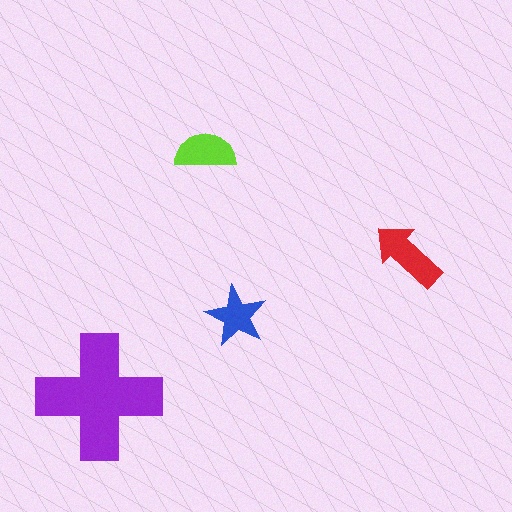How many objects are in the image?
There are 4 objects in the image.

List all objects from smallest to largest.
The blue star, the lime semicircle, the red arrow, the purple cross.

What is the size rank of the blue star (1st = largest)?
4th.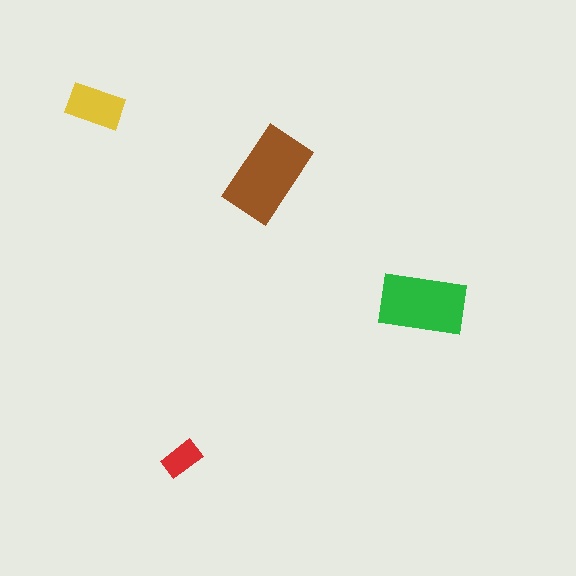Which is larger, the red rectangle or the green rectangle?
The green one.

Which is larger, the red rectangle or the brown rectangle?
The brown one.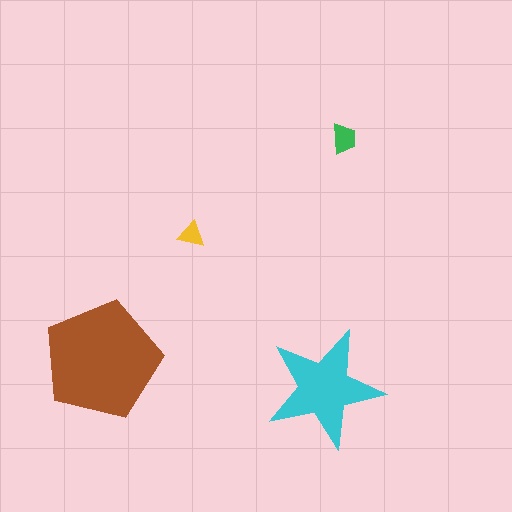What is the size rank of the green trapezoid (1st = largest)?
3rd.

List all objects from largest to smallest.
The brown pentagon, the cyan star, the green trapezoid, the yellow triangle.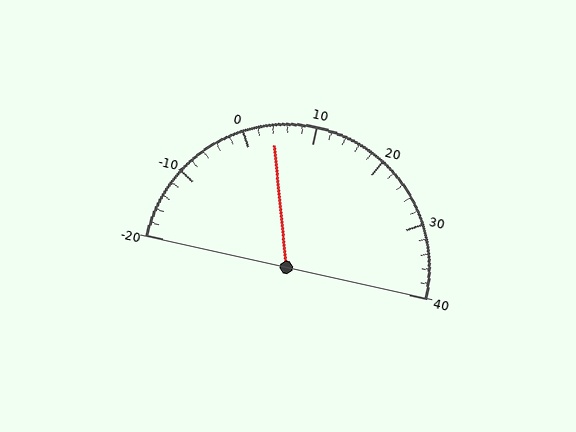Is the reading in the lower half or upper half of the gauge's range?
The reading is in the lower half of the range (-20 to 40).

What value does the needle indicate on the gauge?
The needle indicates approximately 4.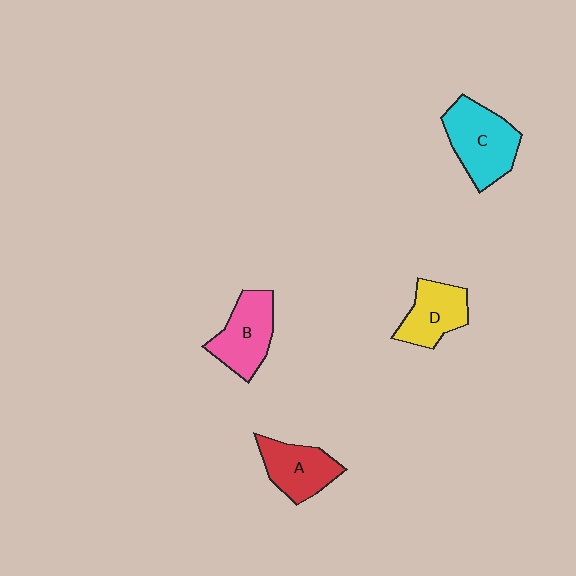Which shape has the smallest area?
Shape D (yellow).